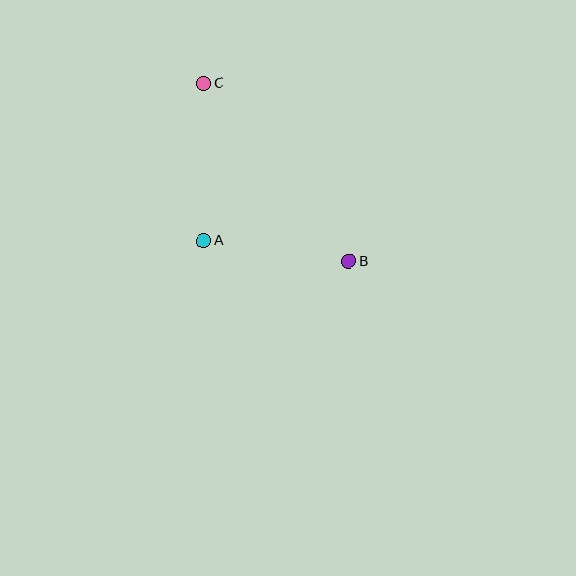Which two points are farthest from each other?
Points B and C are farthest from each other.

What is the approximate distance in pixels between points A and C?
The distance between A and C is approximately 157 pixels.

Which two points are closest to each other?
Points A and B are closest to each other.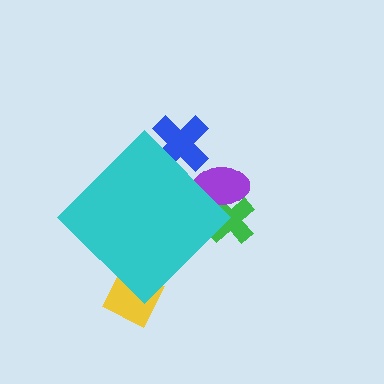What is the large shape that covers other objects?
A cyan diamond.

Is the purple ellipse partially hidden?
Yes, the purple ellipse is partially hidden behind the cyan diamond.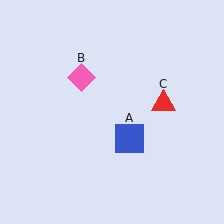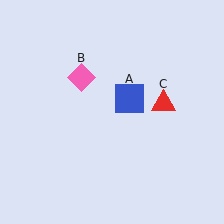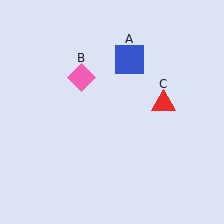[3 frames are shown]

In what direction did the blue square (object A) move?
The blue square (object A) moved up.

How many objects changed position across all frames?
1 object changed position: blue square (object A).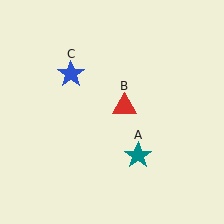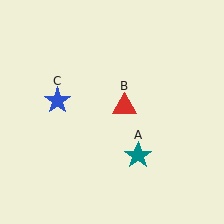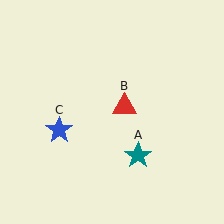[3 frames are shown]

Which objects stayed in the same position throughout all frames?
Teal star (object A) and red triangle (object B) remained stationary.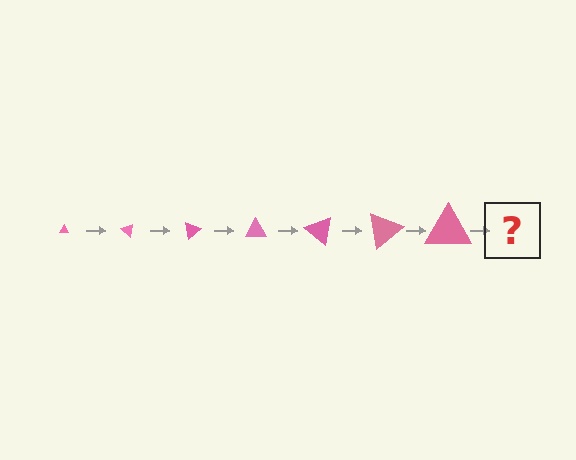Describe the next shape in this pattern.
It should be a triangle, larger than the previous one and rotated 280 degrees from the start.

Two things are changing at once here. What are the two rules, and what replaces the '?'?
The two rules are that the triangle grows larger each step and it rotates 40 degrees each step. The '?' should be a triangle, larger than the previous one and rotated 280 degrees from the start.